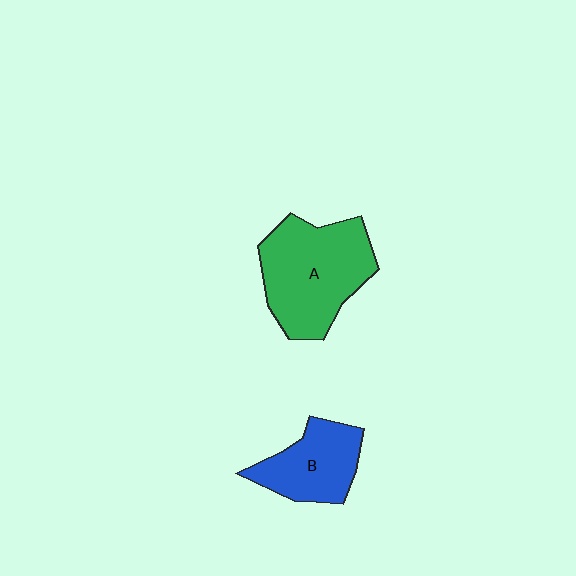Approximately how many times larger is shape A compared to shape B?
Approximately 1.6 times.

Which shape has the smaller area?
Shape B (blue).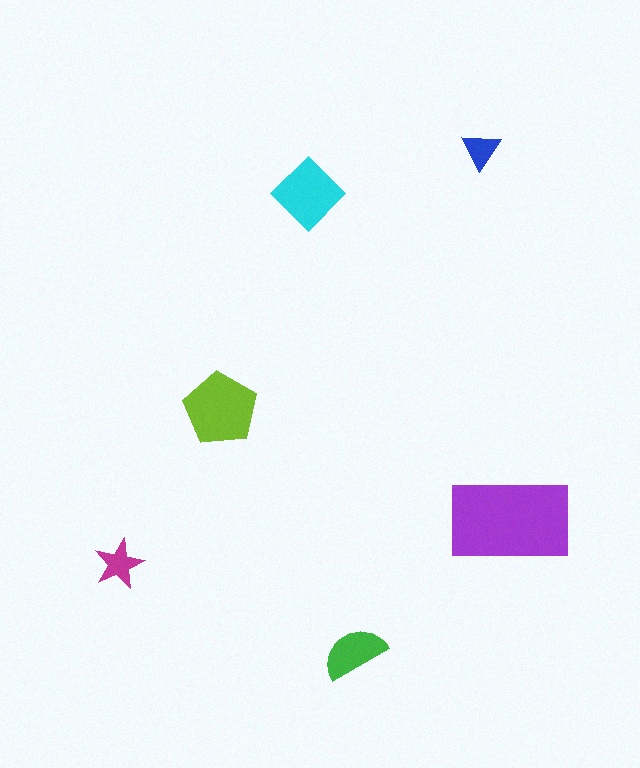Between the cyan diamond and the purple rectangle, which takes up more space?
The purple rectangle.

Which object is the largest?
The purple rectangle.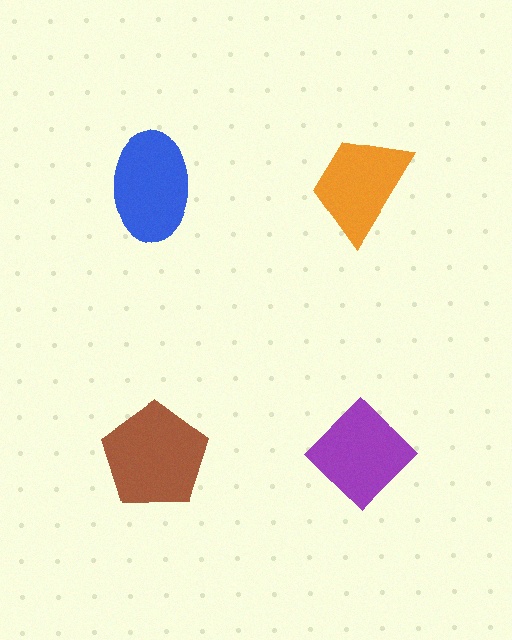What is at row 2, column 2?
A purple diamond.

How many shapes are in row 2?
2 shapes.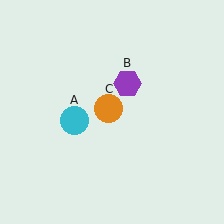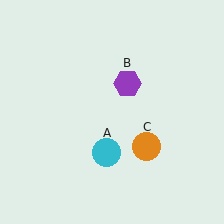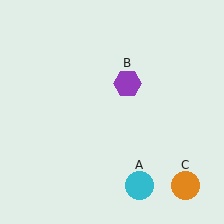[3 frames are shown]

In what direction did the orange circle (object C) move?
The orange circle (object C) moved down and to the right.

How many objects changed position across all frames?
2 objects changed position: cyan circle (object A), orange circle (object C).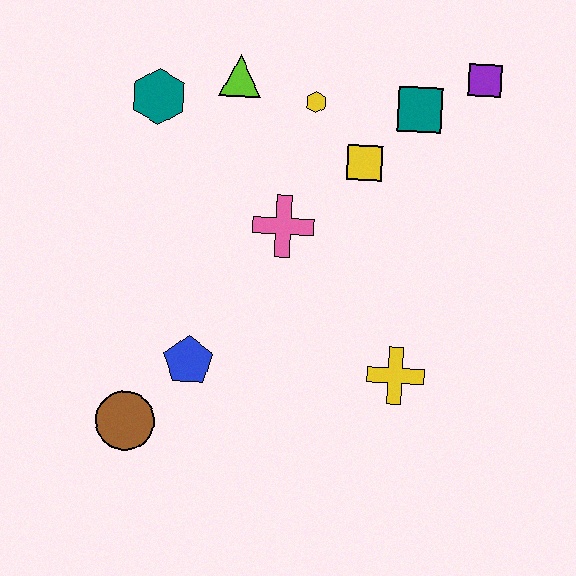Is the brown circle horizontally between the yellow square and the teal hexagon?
No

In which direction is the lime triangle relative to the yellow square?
The lime triangle is to the left of the yellow square.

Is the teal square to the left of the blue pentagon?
No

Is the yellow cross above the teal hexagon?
No